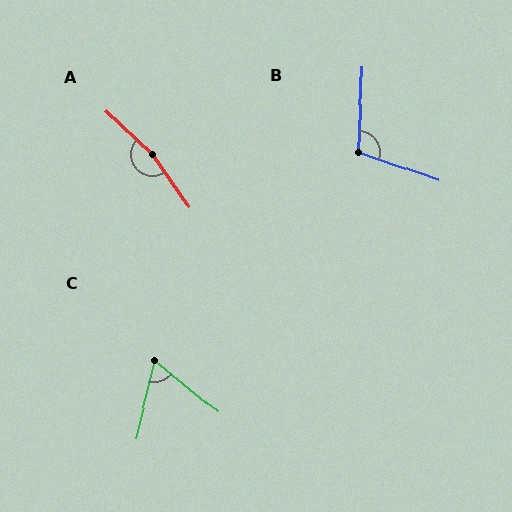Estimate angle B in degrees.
Approximately 106 degrees.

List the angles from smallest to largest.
C (65°), B (106°), A (168°).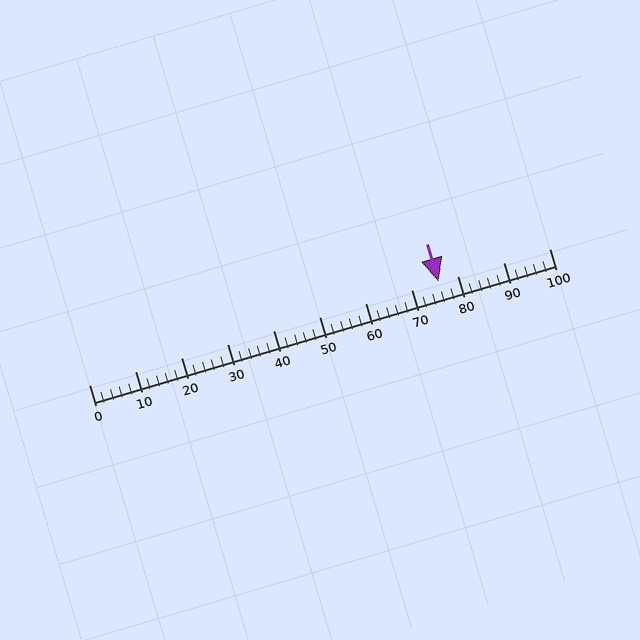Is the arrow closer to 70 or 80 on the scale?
The arrow is closer to 80.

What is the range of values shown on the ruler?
The ruler shows values from 0 to 100.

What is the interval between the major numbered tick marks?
The major tick marks are spaced 10 units apart.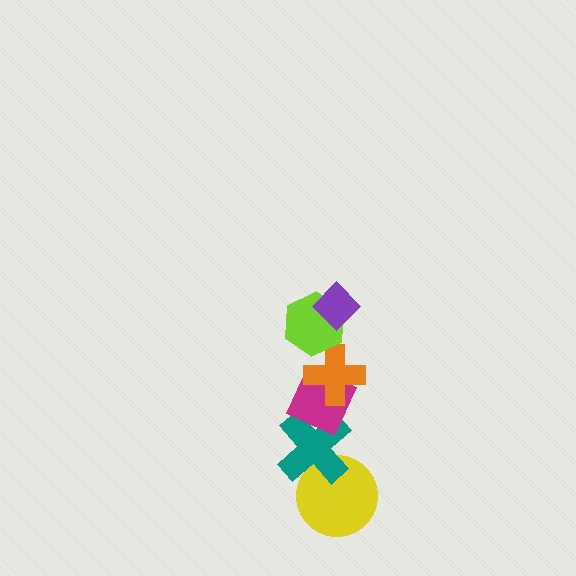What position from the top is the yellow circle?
The yellow circle is 6th from the top.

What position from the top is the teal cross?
The teal cross is 5th from the top.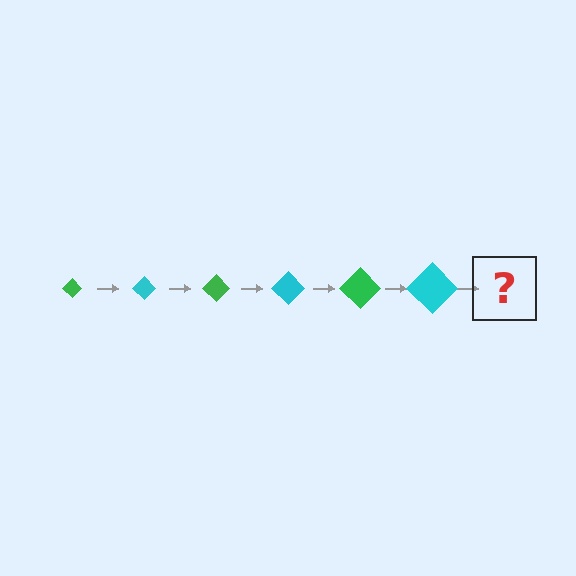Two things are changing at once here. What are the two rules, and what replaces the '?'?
The two rules are that the diamond grows larger each step and the color cycles through green and cyan. The '?' should be a green diamond, larger than the previous one.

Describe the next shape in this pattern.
It should be a green diamond, larger than the previous one.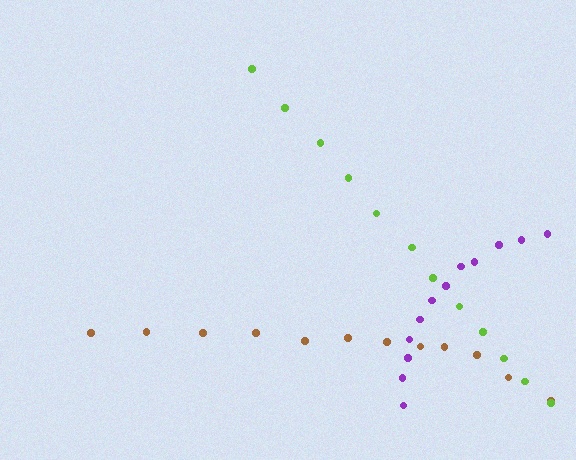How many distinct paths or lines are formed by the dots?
There are 3 distinct paths.